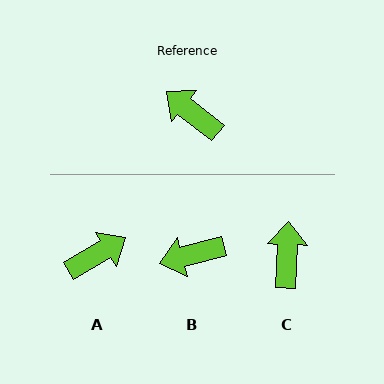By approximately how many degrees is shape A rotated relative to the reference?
Approximately 111 degrees clockwise.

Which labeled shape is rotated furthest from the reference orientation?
A, about 111 degrees away.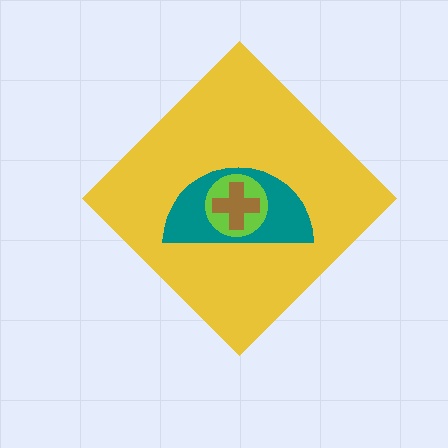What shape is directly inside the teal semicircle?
The lime circle.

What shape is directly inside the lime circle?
The brown cross.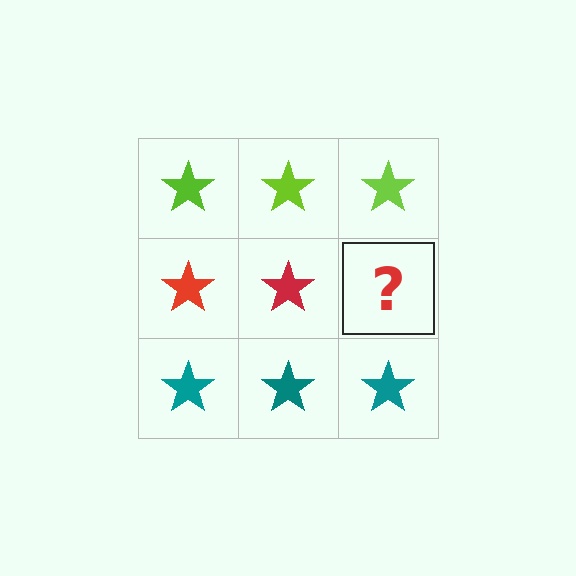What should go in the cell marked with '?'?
The missing cell should contain a red star.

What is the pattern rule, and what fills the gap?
The rule is that each row has a consistent color. The gap should be filled with a red star.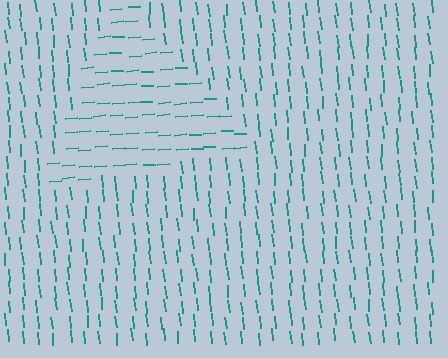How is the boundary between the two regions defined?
The boundary is defined purely by a change in line orientation (approximately 89 degrees difference). All lines are the same color and thickness.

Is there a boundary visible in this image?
Yes, there is a texture boundary formed by a change in line orientation.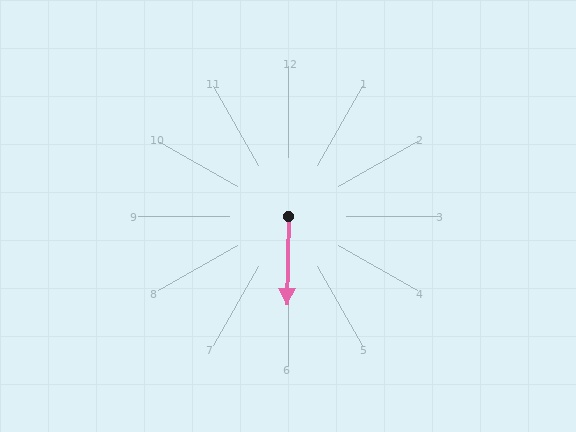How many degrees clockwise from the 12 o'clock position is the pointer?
Approximately 181 degrees.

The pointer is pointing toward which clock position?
Roughly 6 o'clock.